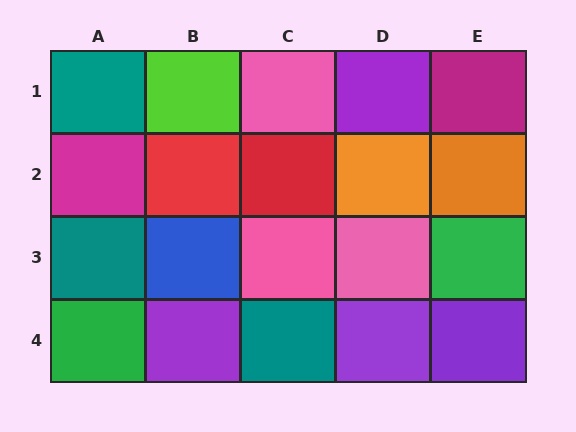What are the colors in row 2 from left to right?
Magenta, red, red, orange, orange.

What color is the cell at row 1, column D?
Purple.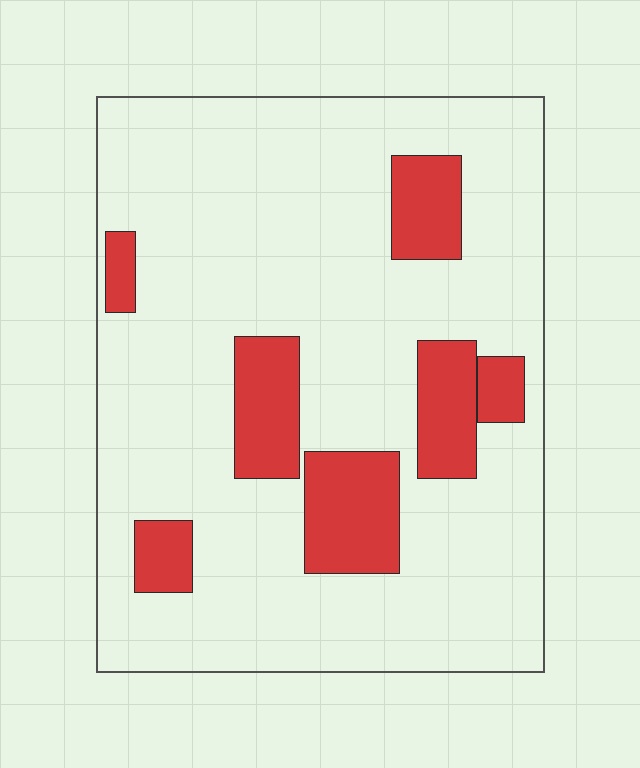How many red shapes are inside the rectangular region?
7.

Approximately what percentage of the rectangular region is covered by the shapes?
Approximately 20%.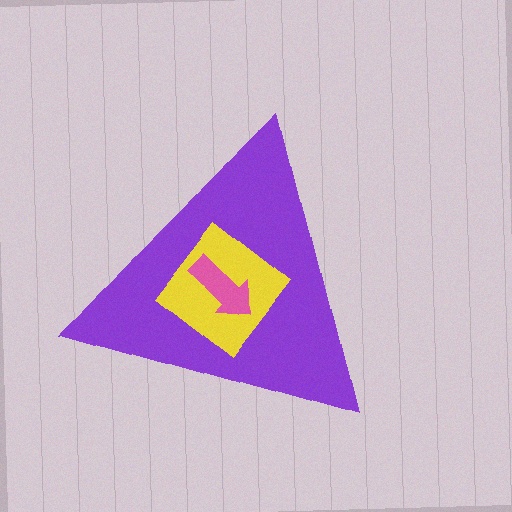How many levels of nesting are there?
3.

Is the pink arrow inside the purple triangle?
Yes.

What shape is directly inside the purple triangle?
The yellow diamond.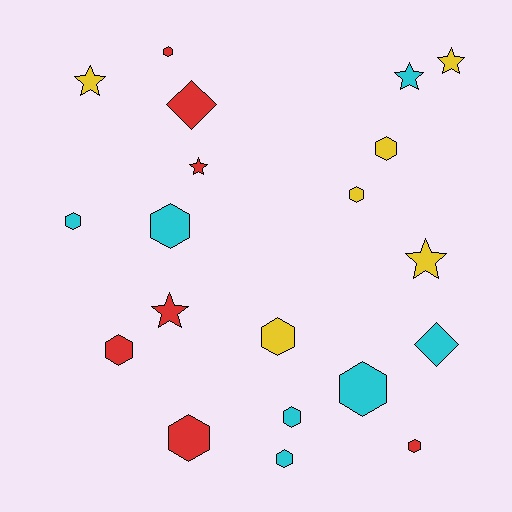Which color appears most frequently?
Red, with 7 objects.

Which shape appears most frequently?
Hexagon, with 12 objects.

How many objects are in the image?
There are 20 objects.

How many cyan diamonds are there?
There is 1 cyan diamond.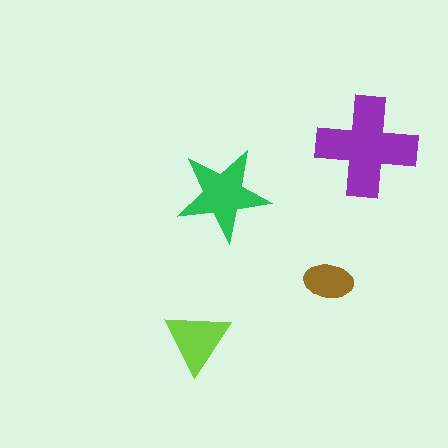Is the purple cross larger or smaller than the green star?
Larger.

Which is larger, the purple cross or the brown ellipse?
The purple cross.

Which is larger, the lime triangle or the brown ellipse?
The lime triangle.